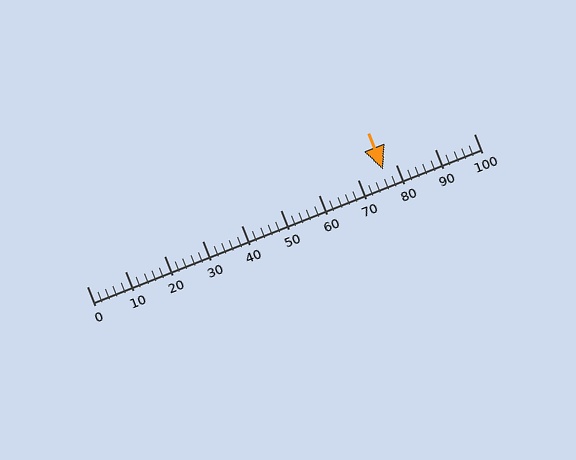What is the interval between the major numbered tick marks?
The major tick marks are spaced 10 units apart.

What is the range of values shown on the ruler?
The ruler shows values from 0 to 100.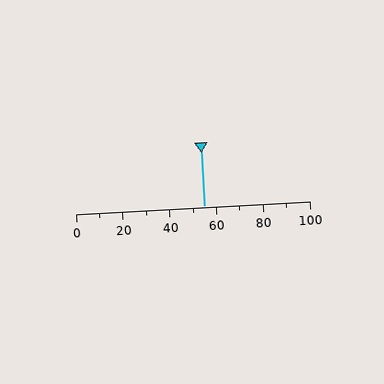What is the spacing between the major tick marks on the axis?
The major ticks are spaced 20 apart.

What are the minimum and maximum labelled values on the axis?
The axis runs from 0 to 100.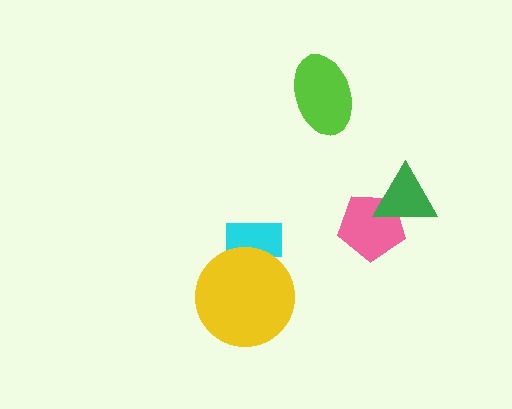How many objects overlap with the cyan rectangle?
1 object overlaps with the cyan rectangle.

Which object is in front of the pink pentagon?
The green triangle is in front of the pink pentagon.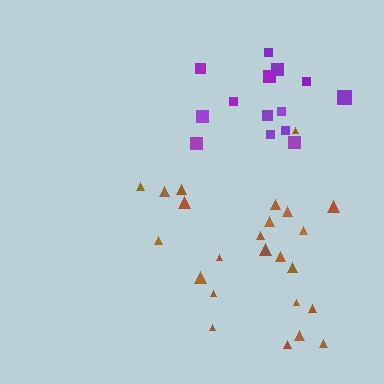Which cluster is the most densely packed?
Purple.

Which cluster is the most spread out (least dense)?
Brown.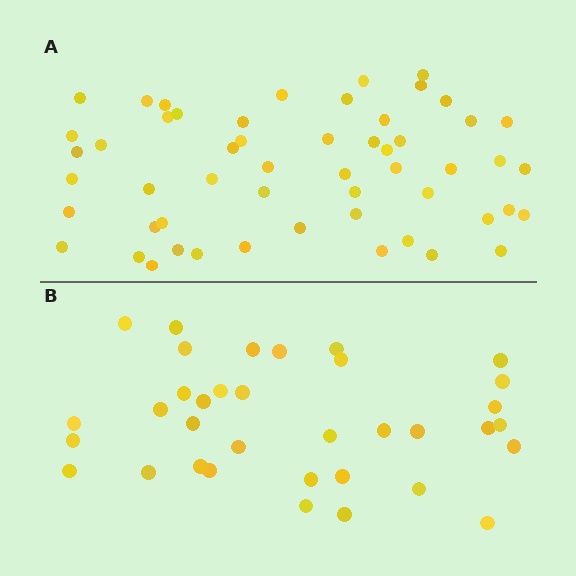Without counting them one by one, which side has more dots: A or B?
Region A (the top region) has more dots.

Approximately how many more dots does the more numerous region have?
Region A has approximately 20 more dots than region B.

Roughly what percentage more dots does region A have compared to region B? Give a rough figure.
About 55% more.